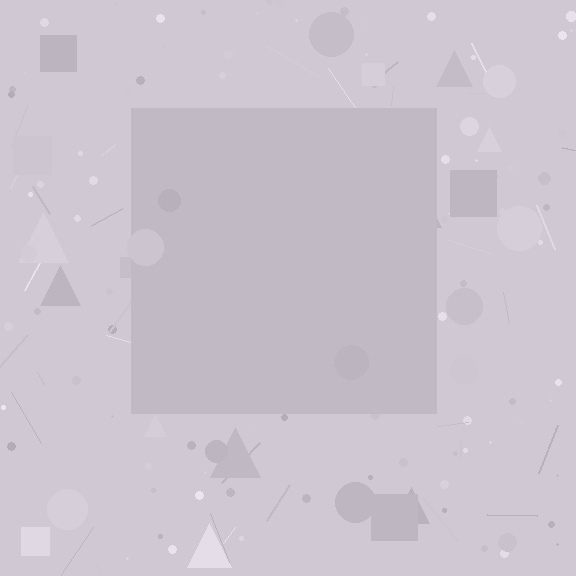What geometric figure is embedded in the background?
A square is embedded in the background.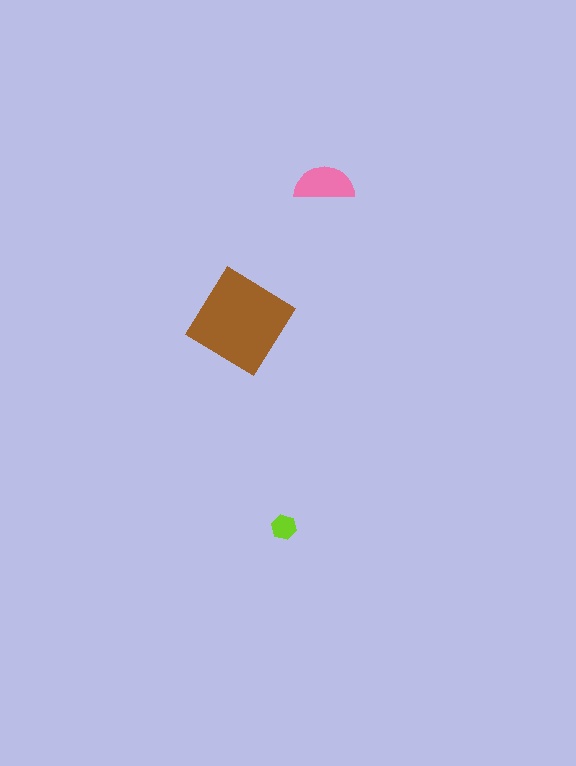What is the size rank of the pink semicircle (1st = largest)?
2nd.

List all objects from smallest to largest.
The lime hexagon, the pink semicircle, the brown diamond.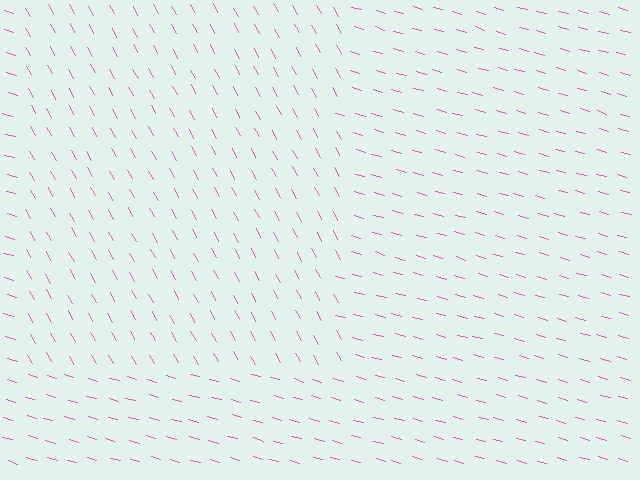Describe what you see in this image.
The image is filled with small pink line segments. A rectangle region in the image has lines oriented differently from the surrounding lines, creating a visible texture boundary.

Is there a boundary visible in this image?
Yes, there is a texture boundary formed by a change in line orientation.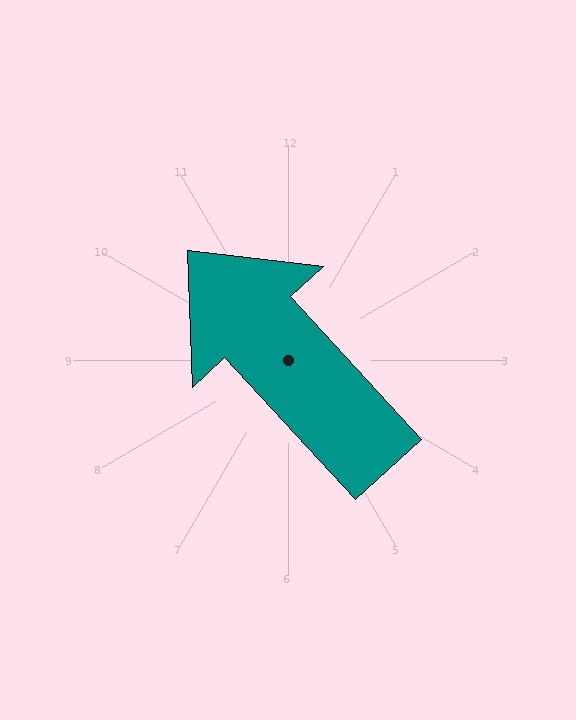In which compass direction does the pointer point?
Northwest.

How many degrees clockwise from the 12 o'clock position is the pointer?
Approximately 317 degrees.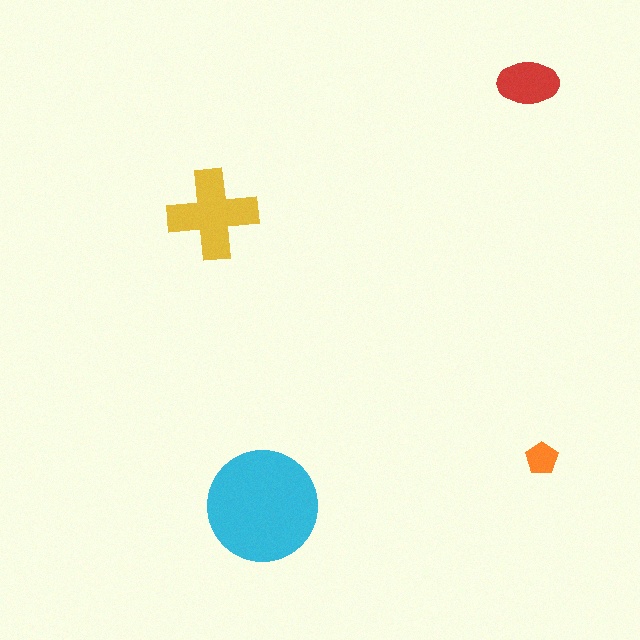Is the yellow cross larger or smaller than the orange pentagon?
Larger.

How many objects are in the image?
There are 4 objects in the image.